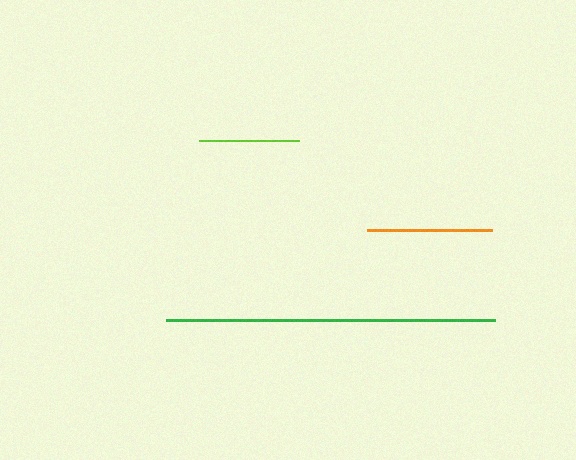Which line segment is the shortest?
The lime line is the shortest at approximately 100 pixels.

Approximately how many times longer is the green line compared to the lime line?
The green line is approximately 3.3 times the length of the lime line.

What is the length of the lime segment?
The lime segment is approximately 100 pixels long.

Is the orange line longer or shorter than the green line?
The green line is longer than the orange line.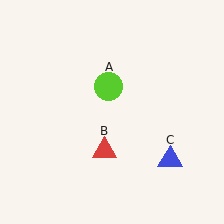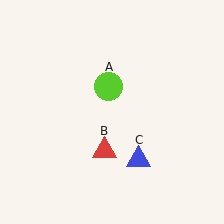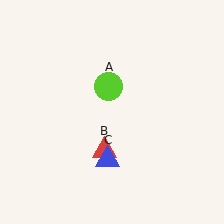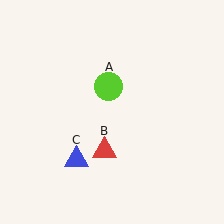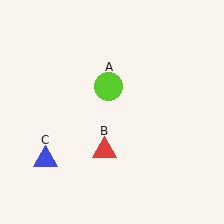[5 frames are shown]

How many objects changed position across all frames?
1 object changed position: blue triangle (object C).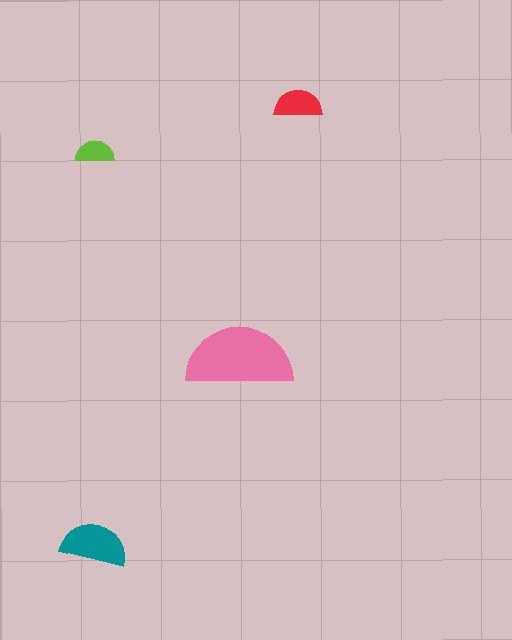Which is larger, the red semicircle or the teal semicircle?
The teal one.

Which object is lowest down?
The teal semicircle is bottommost.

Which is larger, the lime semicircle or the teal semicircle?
The teal one.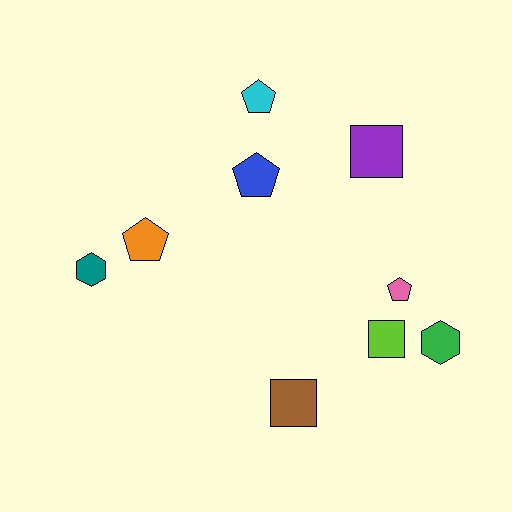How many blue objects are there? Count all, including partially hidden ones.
There is 1 blue object.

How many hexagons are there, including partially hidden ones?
There are 2 hexagons.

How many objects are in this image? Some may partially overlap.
There are 9 objects.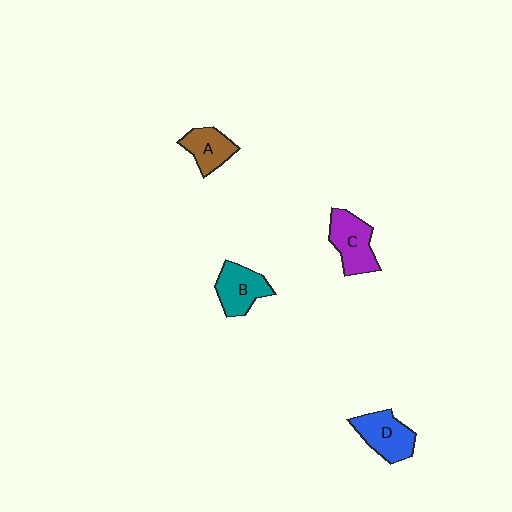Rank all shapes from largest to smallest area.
From largest to smallest: C (purple), D (blue), B (teal), A (brown).